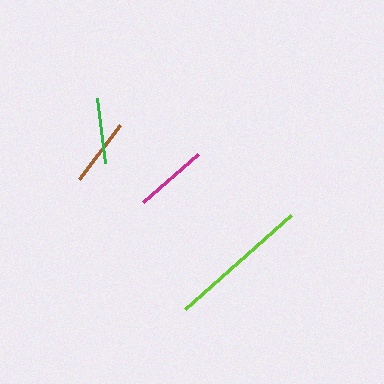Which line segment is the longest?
The lime line is the longest at approximately 142 pixels.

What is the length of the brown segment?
The brown segment is approximately 68 pixels long.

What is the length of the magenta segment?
The magenta segment is approximately 73 pixels long.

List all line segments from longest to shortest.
From longest to shortest: lime, magenta, brown, green.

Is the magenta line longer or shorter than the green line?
The magenta line is longer than the green line.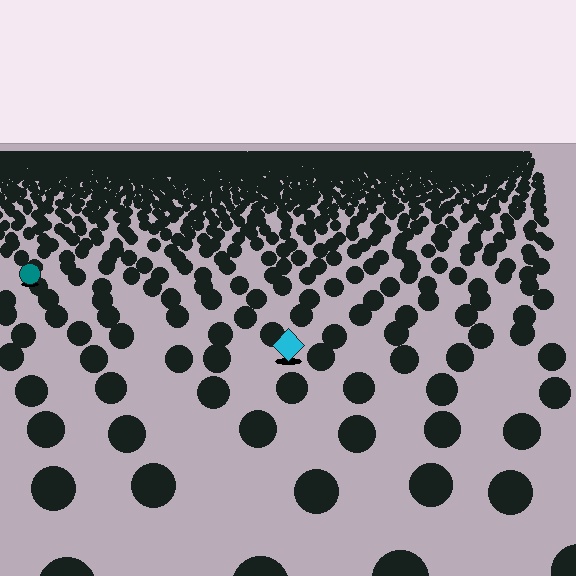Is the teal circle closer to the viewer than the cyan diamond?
No. The cyan diamond is closer — you can tell from the texture gradient: the ground texture is coarser near it.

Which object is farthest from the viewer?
The teal circle is farthest from the viewer. It appears smaller and the ground texture around it is denser.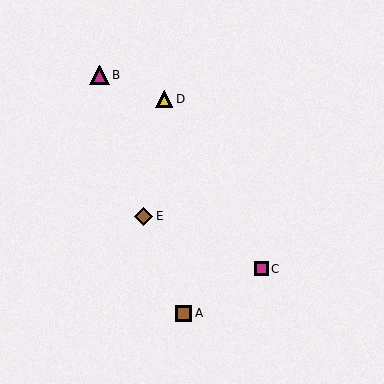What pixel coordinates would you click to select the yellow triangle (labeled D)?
Click at (164, 99) to select the yellow triangle D.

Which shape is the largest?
The magenta triangle (labeled B) is the largest.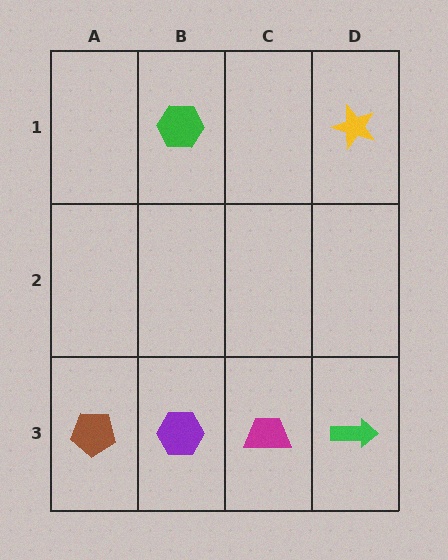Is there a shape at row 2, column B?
No, that cell is empty.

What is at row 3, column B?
A purple hexagon.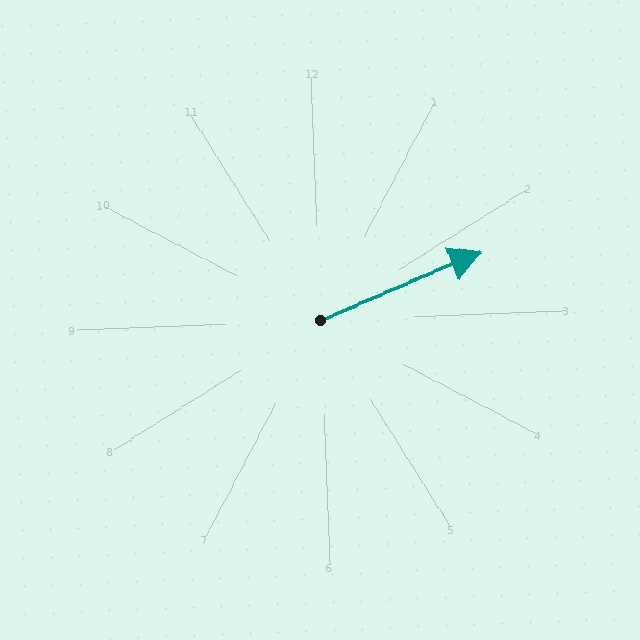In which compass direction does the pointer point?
East.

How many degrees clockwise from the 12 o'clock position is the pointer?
Approximately 69 degrees.